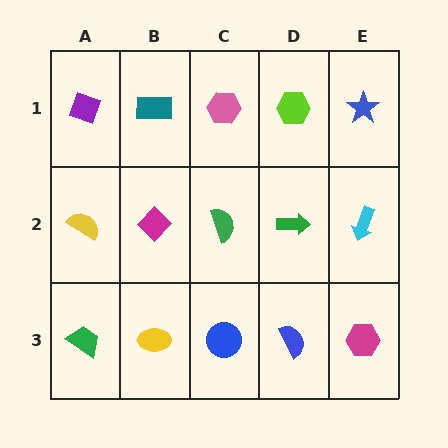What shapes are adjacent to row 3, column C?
A green semicircle (row 2, column C), a yellow ellipse (row 3, column B), a blue semicircle (row 3, column D).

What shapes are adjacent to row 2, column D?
A lime hexagon (row 1, column D), a blue semicircle (row 3, column D), a green semicircle (row 2, column C), a cyan arrow (row 2, column E).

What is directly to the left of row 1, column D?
A pink hexagon.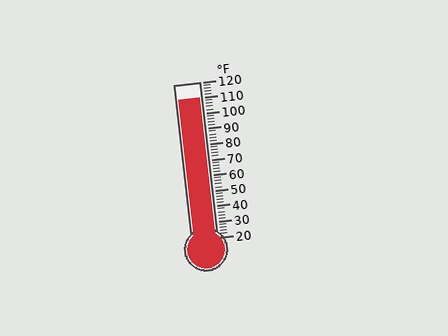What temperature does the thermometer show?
The thermometer shows approximately 110°F.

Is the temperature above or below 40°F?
The temperature is above 40°F.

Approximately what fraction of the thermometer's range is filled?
The thermometer is filled to approximately 90% of its range.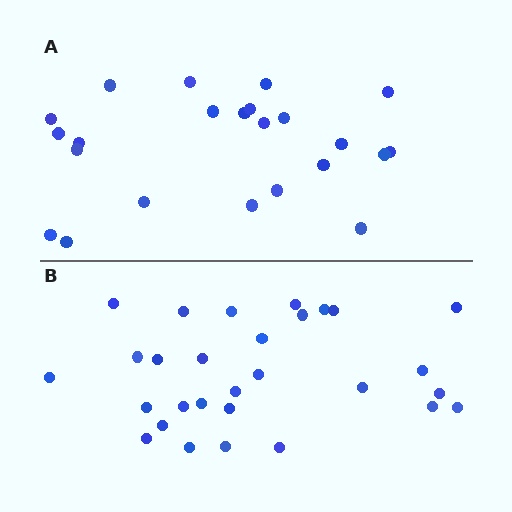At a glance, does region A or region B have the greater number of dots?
Region B (the bottom region) has more dots.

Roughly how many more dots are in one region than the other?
Region B has about 6 more dots than region A.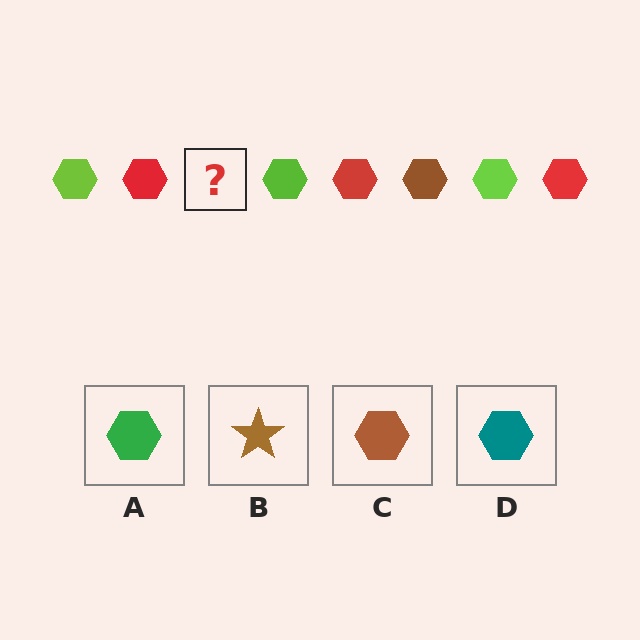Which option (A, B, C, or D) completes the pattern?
C.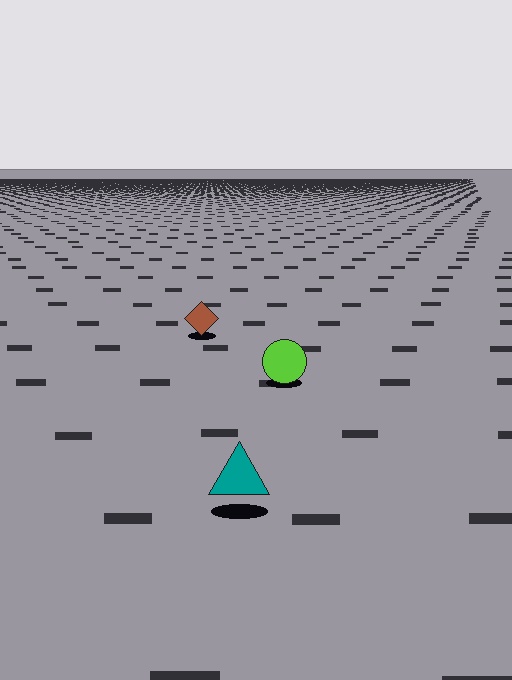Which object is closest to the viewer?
The teal triangle is closest. The texture marks near it are larger and more spread out.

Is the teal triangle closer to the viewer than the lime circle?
Yes. The teal triangle is closer — you can tell from the texture gradient: the ground texture is coarser near it.